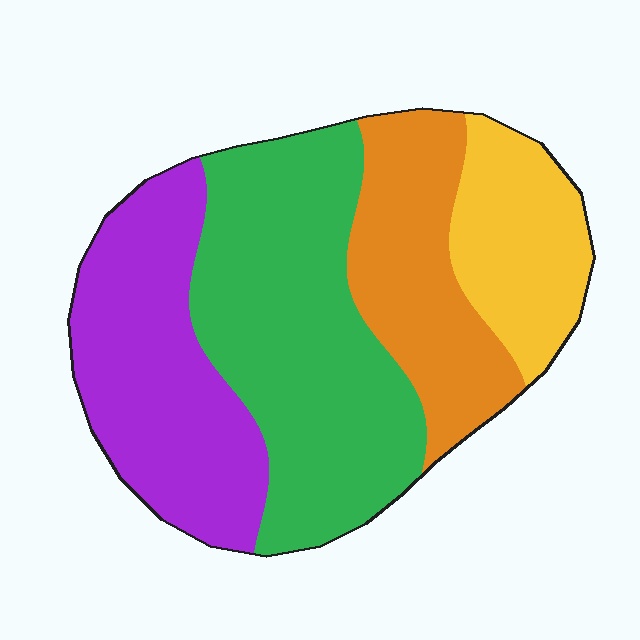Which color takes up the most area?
Green, at roughly 40%.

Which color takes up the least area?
Yellow, at roughly 15%.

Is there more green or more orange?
Green.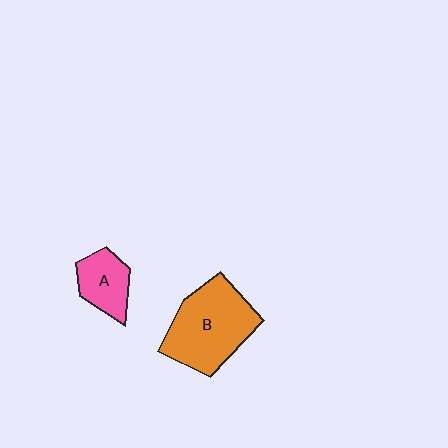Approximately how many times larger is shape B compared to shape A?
Approximately 2.1 times.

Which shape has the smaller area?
Shape A (pink).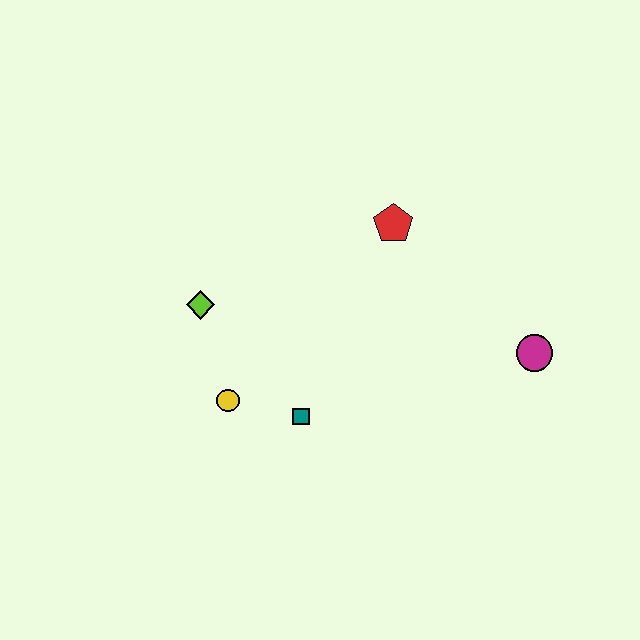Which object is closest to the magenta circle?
The red pentagon is closest to the magenta circle.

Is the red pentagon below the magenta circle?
No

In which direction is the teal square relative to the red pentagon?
The teal square is below the red pentagon.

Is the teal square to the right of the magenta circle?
No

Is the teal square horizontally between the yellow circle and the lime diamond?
No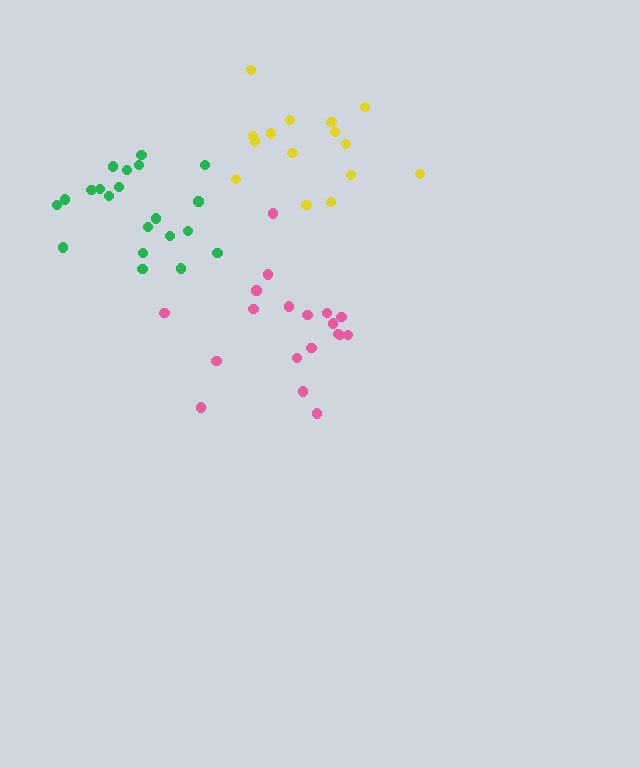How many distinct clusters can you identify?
There are 3 distinct clusters.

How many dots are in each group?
Group 1: 19 dots, Group 2: 21 dots, Group 3: 15 dots (55 total).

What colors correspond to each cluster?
The clusters are colored: pink, green, yellow.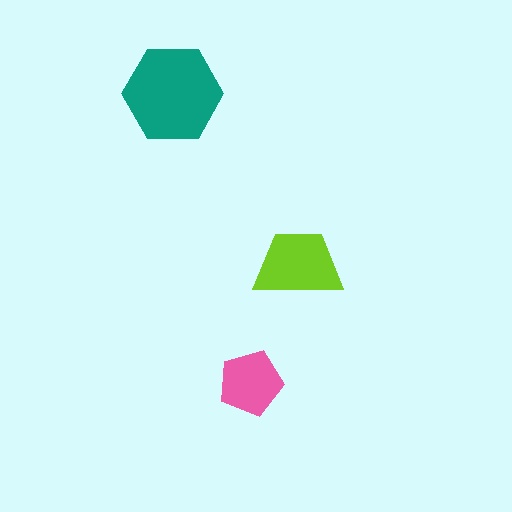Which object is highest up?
The teal hexagon is topmost.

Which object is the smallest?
The pink pentagon.